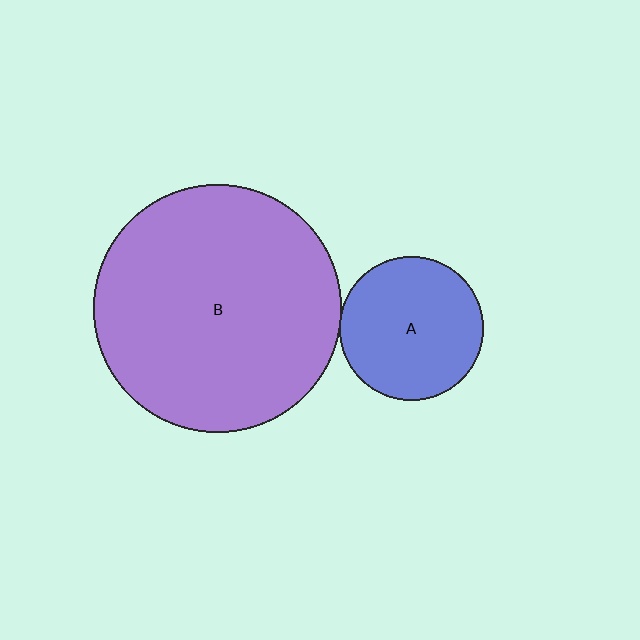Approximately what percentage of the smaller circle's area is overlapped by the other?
Approximately 5%.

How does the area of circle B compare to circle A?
Approximately 3.0 times.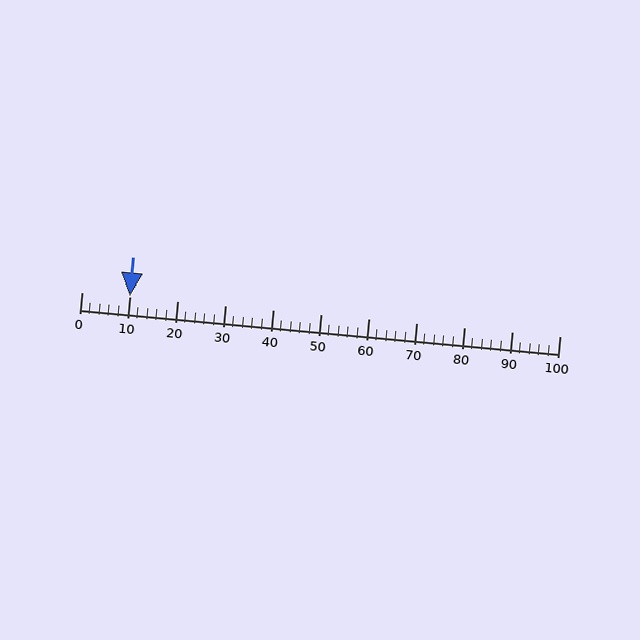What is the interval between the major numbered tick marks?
The major tick marks are spaced 10 units apart.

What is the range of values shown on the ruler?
The ruler shows values from 0 to 100.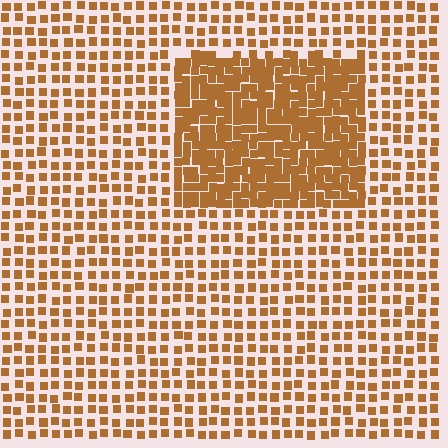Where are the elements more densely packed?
The elements are more densely packed inside the rectangle boundary.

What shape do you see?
I see a rectangle.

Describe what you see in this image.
The image contains small brown elements arranged at two different densities. A rectangle-shaped region is visible where the elements are more densely packed than the surrounding area.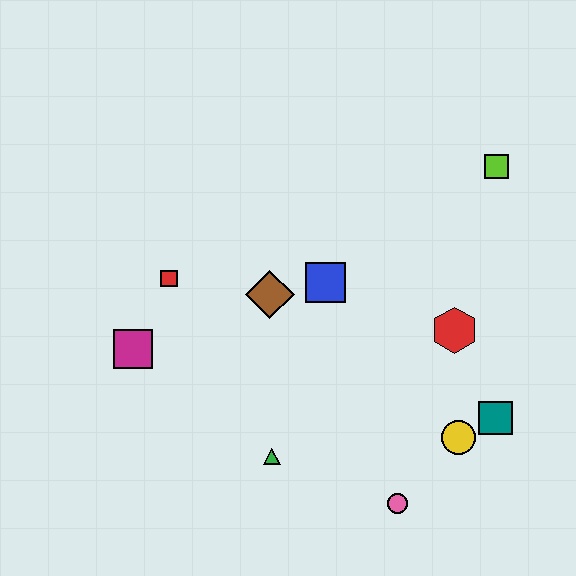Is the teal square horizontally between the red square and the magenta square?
No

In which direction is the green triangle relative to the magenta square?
The green triangle is to the right of the magenta square.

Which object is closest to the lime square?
The red hexagon is closest to the lime square.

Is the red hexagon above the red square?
No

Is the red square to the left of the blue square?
Yes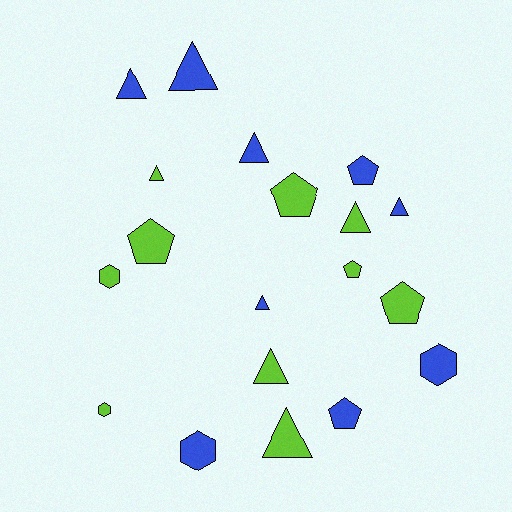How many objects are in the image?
There are 19 objects.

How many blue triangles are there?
There are 5 blue triangles.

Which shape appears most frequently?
Triangle, with 9 objects.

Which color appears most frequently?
Lime, with 10 objects.